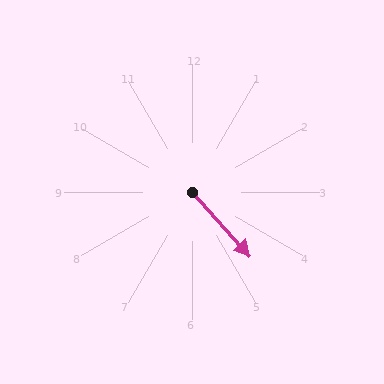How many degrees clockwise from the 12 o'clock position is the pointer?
Approximately 138 degrees.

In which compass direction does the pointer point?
Southeast.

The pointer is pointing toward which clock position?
Roughly 5 o'clock.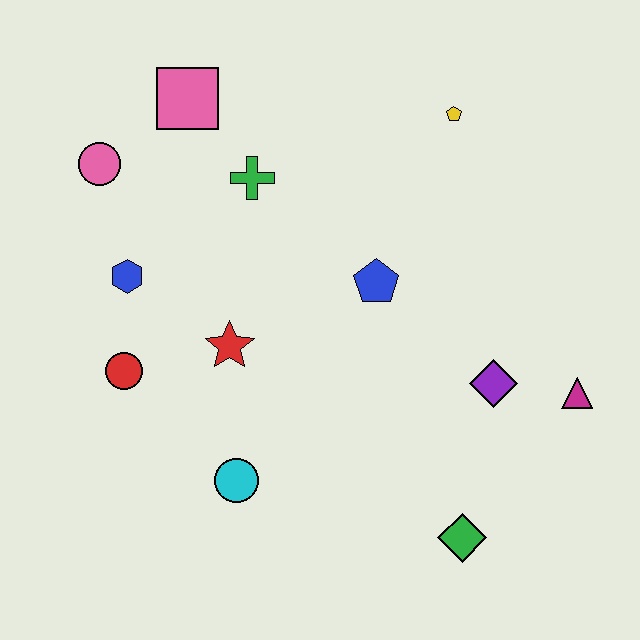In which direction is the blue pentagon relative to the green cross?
The blue pentagon is to the right of the green cross.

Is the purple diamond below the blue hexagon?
Yes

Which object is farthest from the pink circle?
The magenta triangle is farthest from the pink circle.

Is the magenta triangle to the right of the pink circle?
Yes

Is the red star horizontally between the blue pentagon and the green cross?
No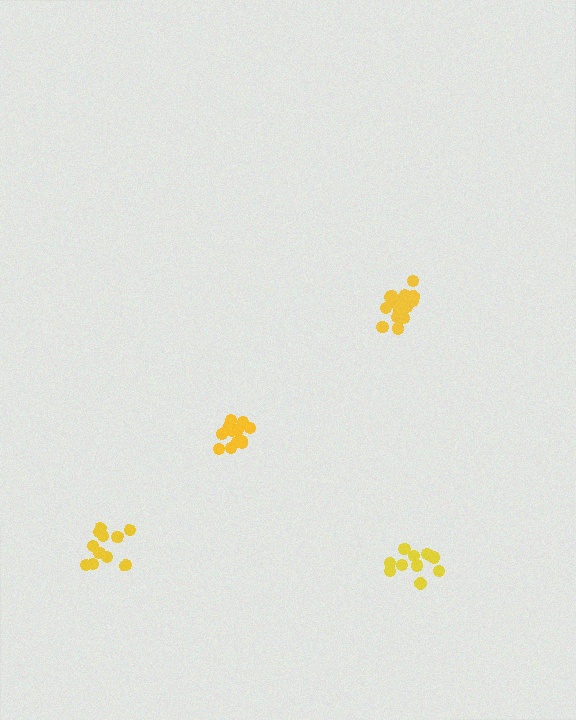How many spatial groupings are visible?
There are 4 spatial groupings.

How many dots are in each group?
Group 1: 13 dots, Group 2: 11 dots, Group 3: 11 dots, Group 4: 16 dots (51 total).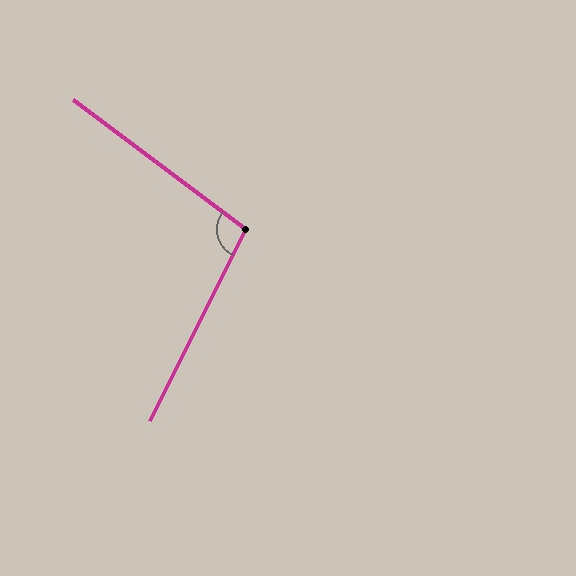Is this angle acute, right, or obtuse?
It is obtuse.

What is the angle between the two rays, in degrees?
Approximately 100 degrees.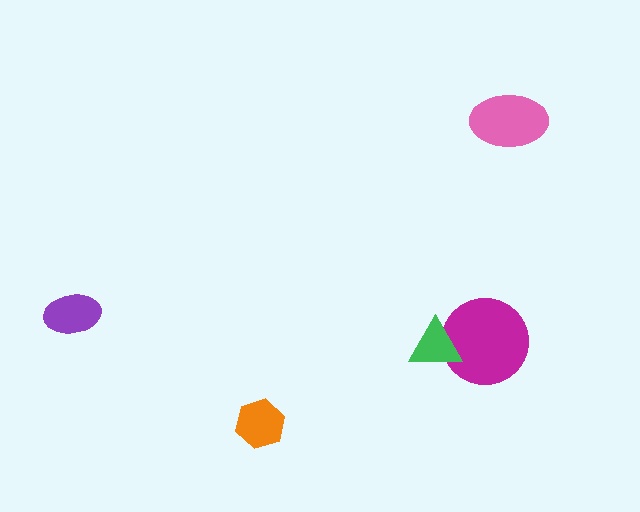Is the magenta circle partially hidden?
Yes, it is partially covered by another shape.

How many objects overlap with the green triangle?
1 object overlaps with the green triangle.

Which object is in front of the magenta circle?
The green triangle is in front of the magenta circle.